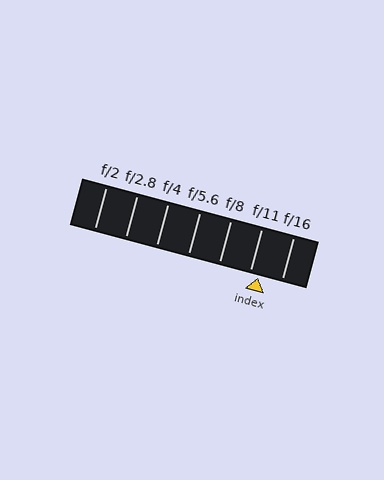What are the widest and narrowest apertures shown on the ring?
The widest aperture shown is f/2 and the narrowest is f/16.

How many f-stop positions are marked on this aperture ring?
There are 7 f-stop positions marked.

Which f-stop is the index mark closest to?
The index mark is closest to f/11.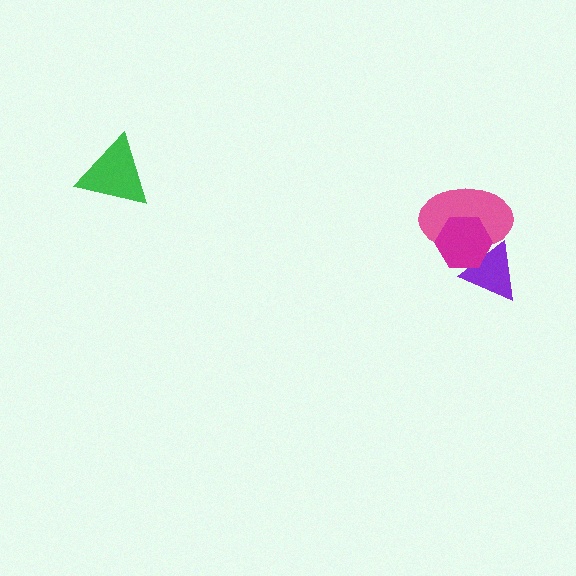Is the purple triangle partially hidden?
Yes, it is partially covered by another shape.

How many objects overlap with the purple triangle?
2 objects overlap with the purple triangle.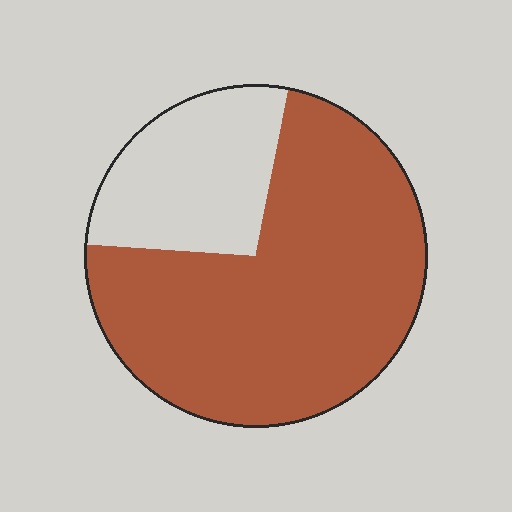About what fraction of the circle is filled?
About three quarters (3/4).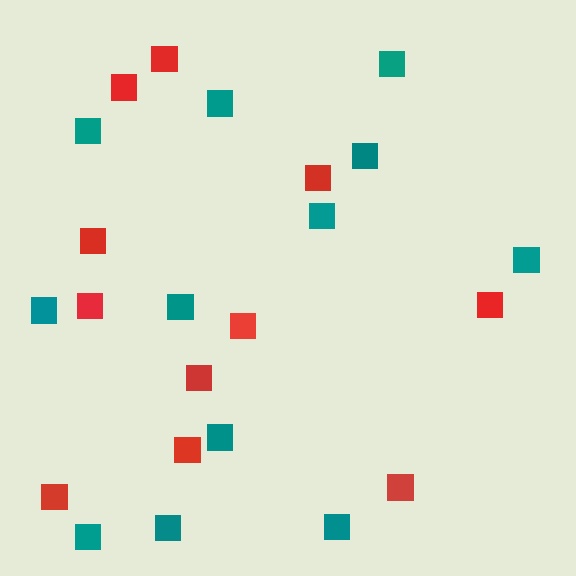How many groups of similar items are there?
There are 2 groups: one group of teal squares (12) and one group of red squares (11).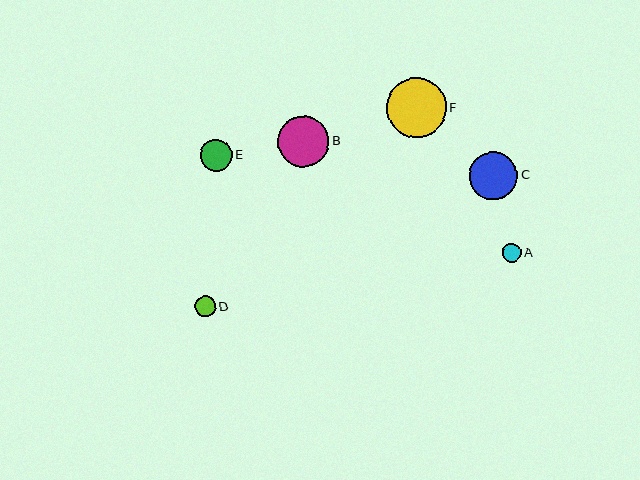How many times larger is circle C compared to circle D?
Circle C is approximately 2.4 times the size of circle D.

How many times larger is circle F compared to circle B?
Circle F is approximately 1.2 times the size of circle B.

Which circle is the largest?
Circle F is the largest with a size of approximately 60 pixels.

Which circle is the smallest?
Circle A is the smallest with a size of approximately 19 pixels.